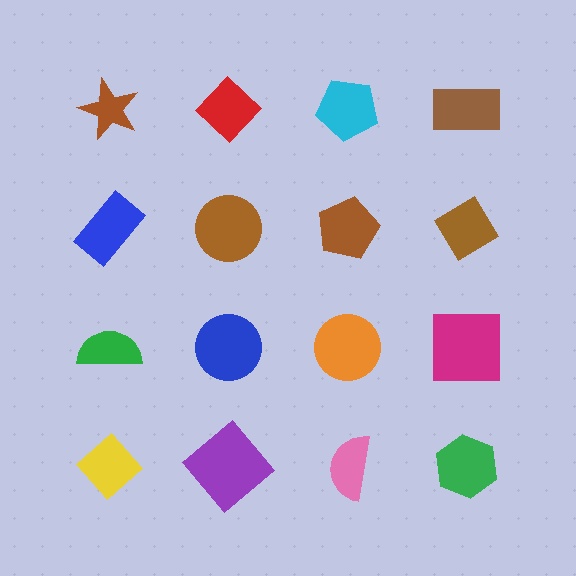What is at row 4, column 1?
A yellow diamond.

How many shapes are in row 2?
4 shapes.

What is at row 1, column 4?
A brown rectangle.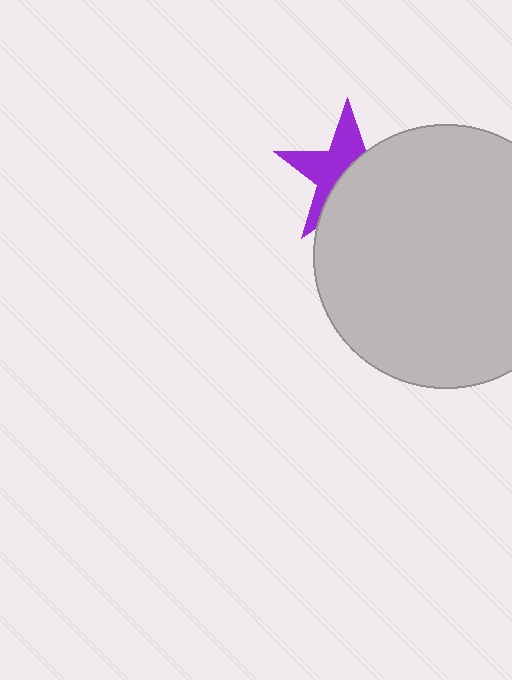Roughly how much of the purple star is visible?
About half of it is visible (roughly 48%).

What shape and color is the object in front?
The object in front is a light gray circle.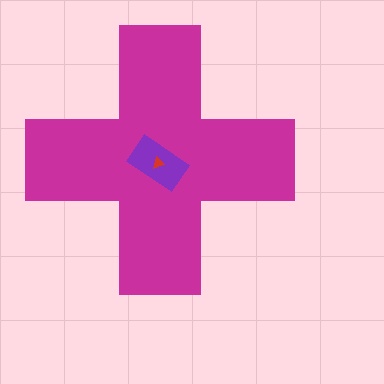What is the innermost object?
The red triangle.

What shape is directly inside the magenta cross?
The purple rectangle.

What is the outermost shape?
The magenta cross.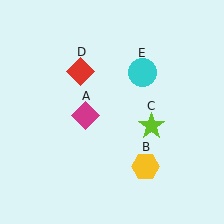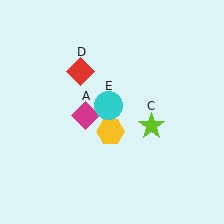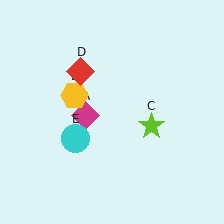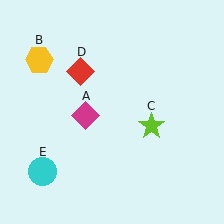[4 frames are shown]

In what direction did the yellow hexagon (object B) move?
The yellow hexagon (object B) moved up and to the left.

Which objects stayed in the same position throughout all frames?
Magenta diamond (object A) and lime star (object C) and red diamond (object D) remained stationary.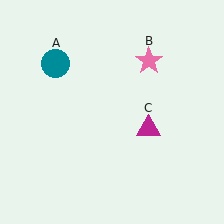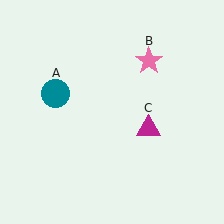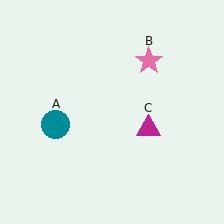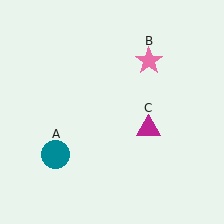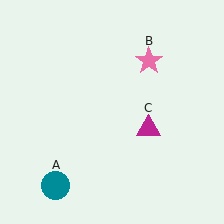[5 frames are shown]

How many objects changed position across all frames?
1 object changed position: teal circle (object A).